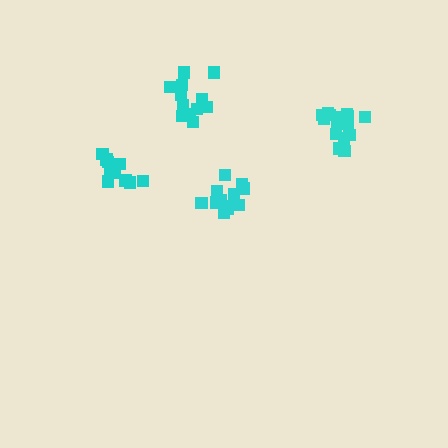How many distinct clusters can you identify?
There are 4 distinct clusters.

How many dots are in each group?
Group 1: 12 dots, Group 2: 10 dots, Group 3: 16 dots, Group 4: 12 dots (50 total).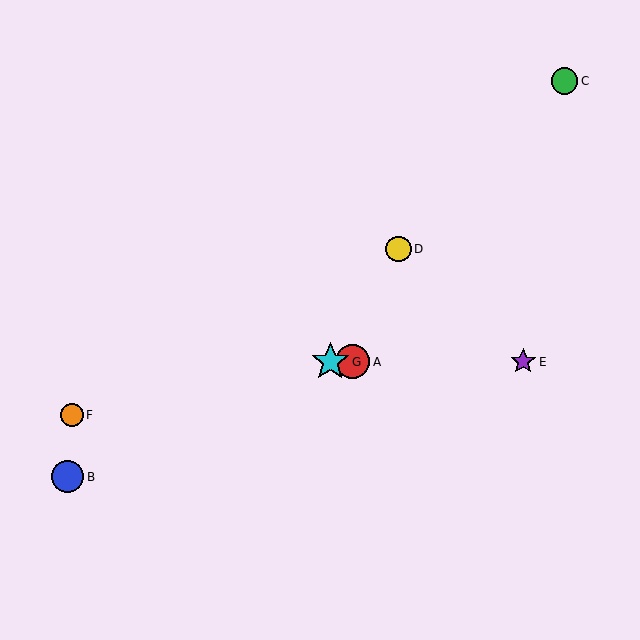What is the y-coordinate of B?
Object B is at y≈477.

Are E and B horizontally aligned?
No, E is at y≈362 and B is at y≈477.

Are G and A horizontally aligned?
Yes, both are at y≈362.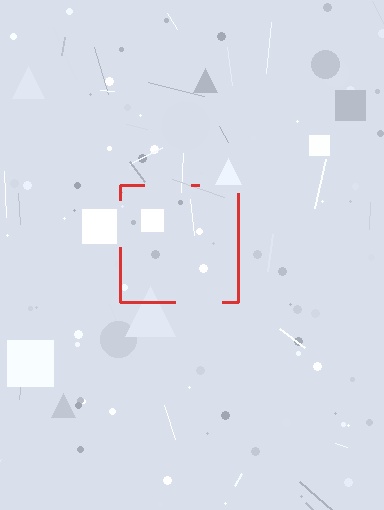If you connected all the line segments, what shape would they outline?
They would outline a square.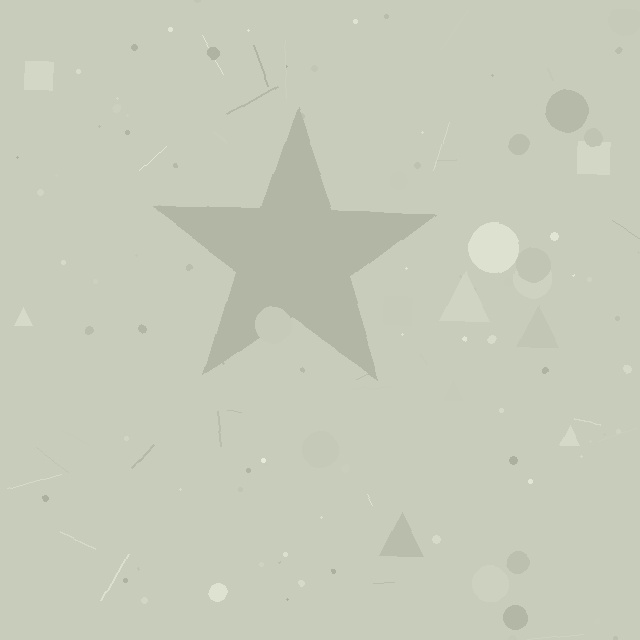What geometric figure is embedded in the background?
A star is embedded in the background.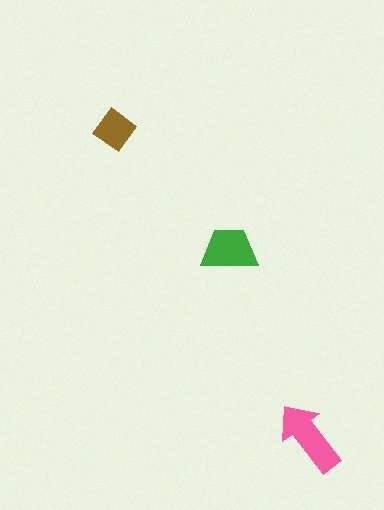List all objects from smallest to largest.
The brown diamond, the green trapezoid, the pink arrow.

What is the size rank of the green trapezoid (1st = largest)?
2nd.